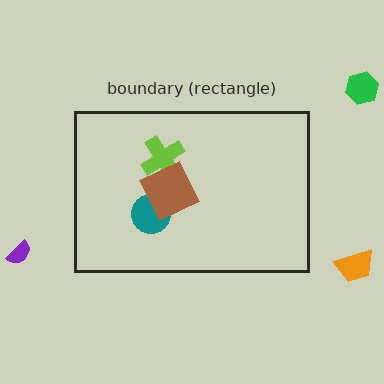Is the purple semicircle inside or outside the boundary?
Outside.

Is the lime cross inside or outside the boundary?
Inside.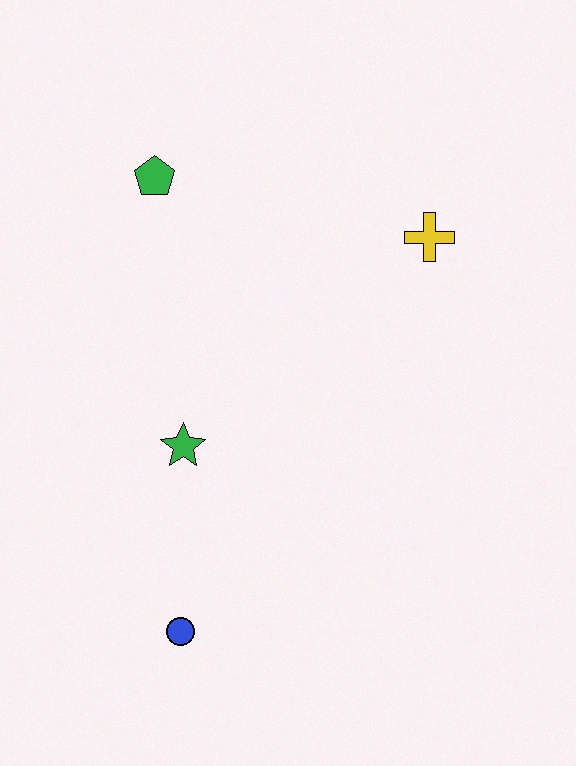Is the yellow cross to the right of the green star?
Yes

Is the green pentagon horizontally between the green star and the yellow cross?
No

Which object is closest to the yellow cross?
The green pentagon is closest to the yellow cross.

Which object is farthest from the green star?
The yellow cross is farthest from the green star.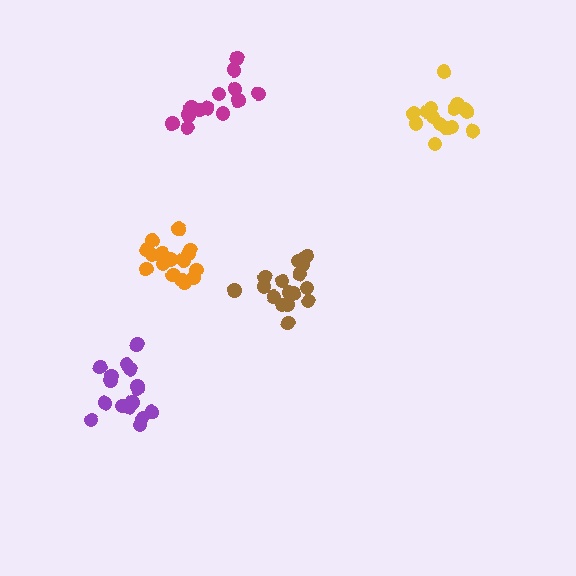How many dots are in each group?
Group 1: 16 dots, Group 2: 16 dots, Group 3: 17 dots, Group 4: 13 dots, Group 5: 15 dots (77 total).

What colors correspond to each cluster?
The clusters are colored: brown, purple, orange, magenta, yellow.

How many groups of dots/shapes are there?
There are 5 groups.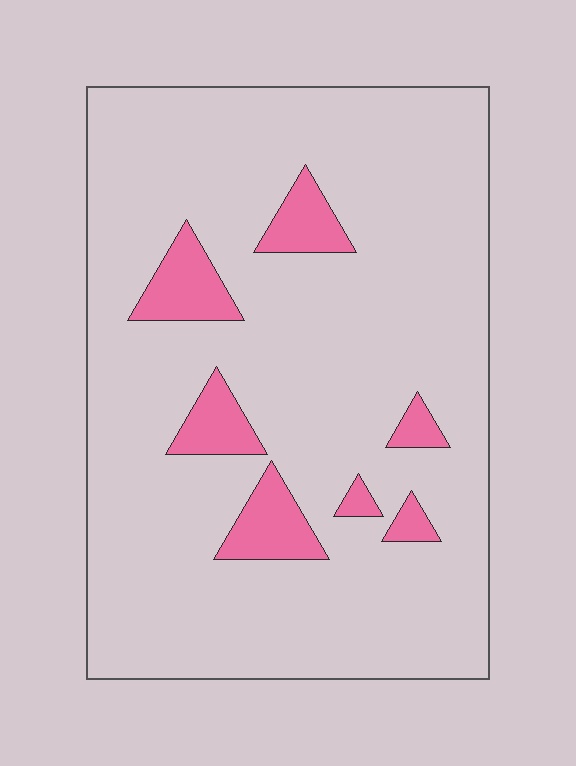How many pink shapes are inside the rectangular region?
7.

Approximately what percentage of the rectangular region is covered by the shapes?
Approximately 10%.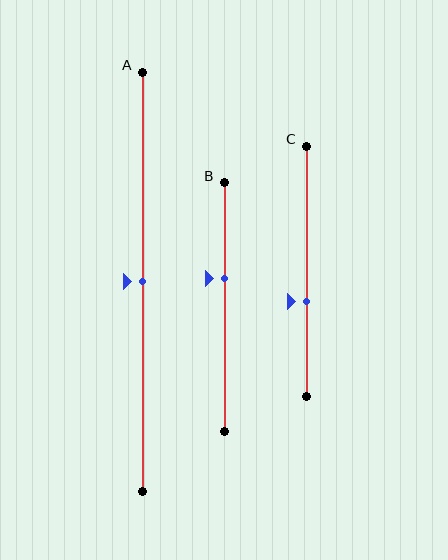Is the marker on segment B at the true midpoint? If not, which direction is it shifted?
No, the marker on segment B is shifted upward by about 12% of the segment length.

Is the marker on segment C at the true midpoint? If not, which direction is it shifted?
No, the marker on segment C is shifted downward by about 12% of the segment length.